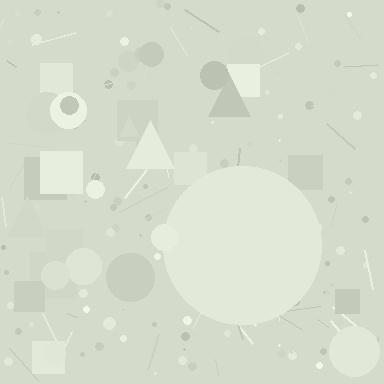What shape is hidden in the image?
A circle is hidden in the image.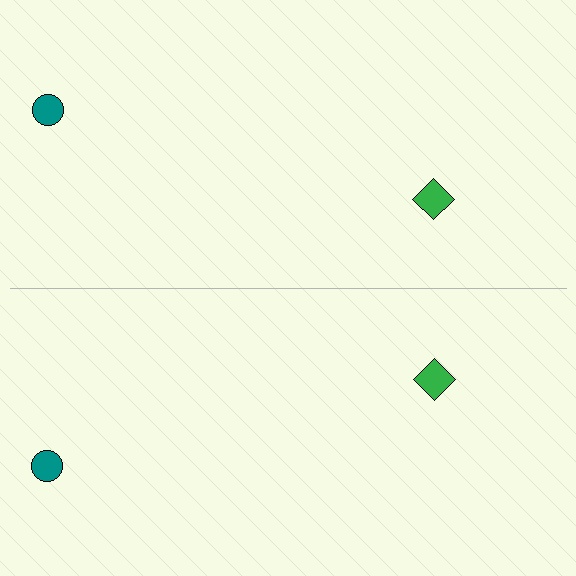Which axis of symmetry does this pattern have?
The pattern has a horizontal axis of symmetry running through the center of the image.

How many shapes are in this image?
There are 4 shapes in this image.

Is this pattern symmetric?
Yes, this pattern has bilateral (reflection) symmetry.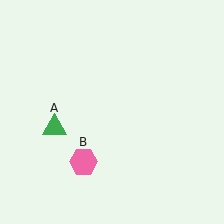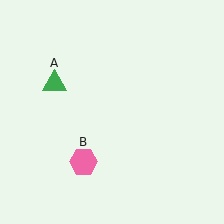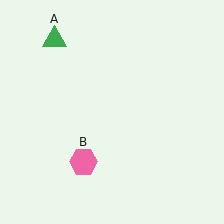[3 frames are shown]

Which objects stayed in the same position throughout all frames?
Pink hexagon (object B) remained stationary.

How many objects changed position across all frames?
1 object changed position: green triangle (object A).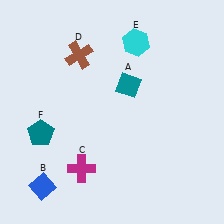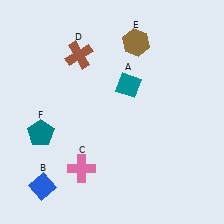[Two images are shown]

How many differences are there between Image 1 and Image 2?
There are 2 differences between the two images.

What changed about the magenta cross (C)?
In Image 1, C is magenta. In Image 2, it changed to pink.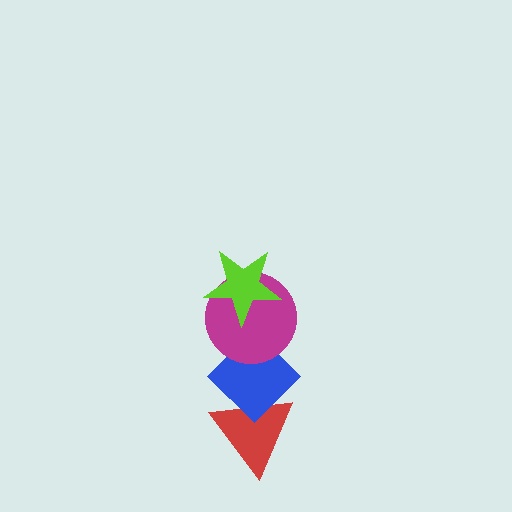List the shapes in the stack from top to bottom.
From top to bottom: the lime star, the magenta circle, the blue diamond, the red triangle.